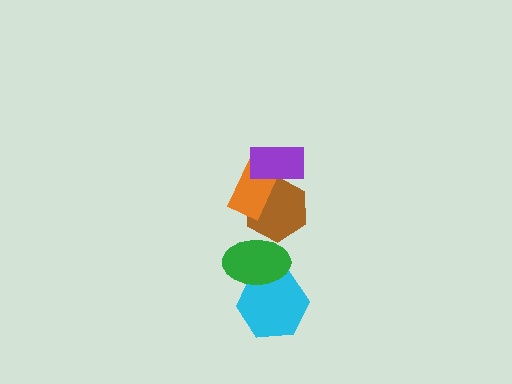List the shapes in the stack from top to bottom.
From top to bottom: the purple rectangle, the orange rectangle, the brown hexagon, the green ellipse, the cyan hexagon.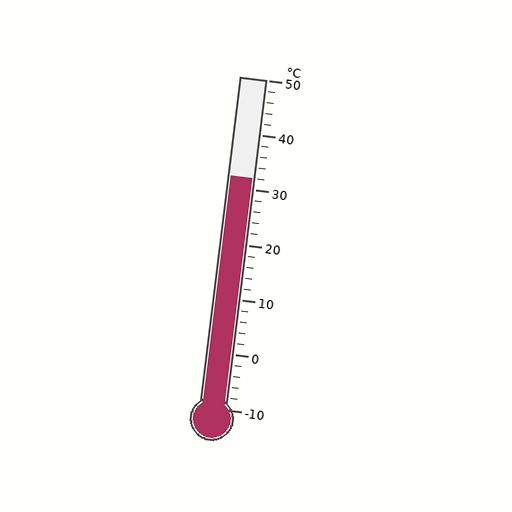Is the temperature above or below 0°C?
The temperature is above 0°C.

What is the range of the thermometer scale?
The thermometer scale ranges from -10°C to 50°C.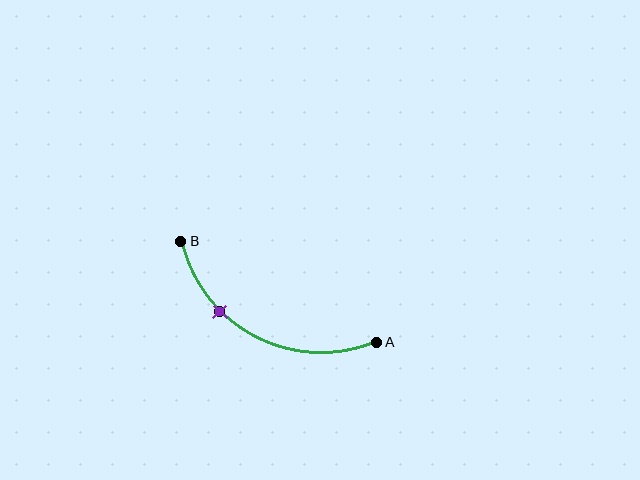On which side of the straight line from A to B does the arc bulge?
The arc bulges below the straight line connecting A and B.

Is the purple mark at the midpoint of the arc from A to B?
No. The purple mark lies on the arc but is closer to endpoint B. The arc midpoint would be at the point on the curve equidistant along the arc from both A and B.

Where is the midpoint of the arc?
The arc midpoint is the point on the curve farthest from the straight line joining A and B. It sits below that line.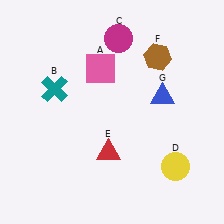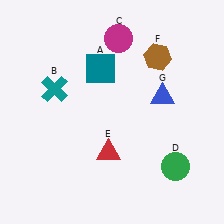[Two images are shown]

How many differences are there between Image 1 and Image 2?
There are 2 differences between the two images.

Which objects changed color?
A changed from pink to teal. D changed from yellow to green.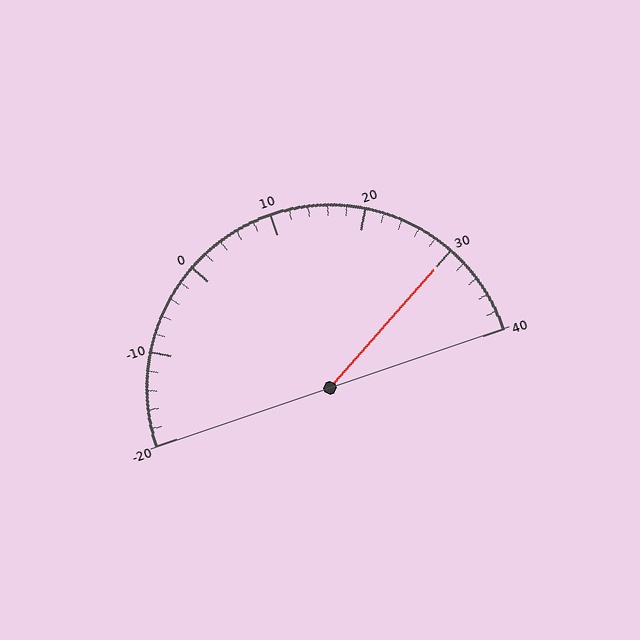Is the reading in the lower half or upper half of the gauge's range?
The reading is in the upper half of the range (-20 to 40).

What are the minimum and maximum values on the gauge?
The gauge ranges from -20 to 40.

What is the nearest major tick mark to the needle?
The nearest major tick mark is 30.